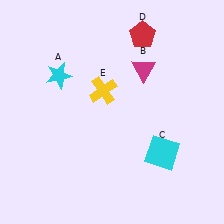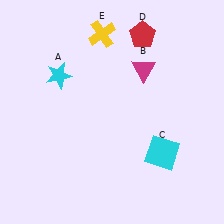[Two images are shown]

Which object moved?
The yellow cross (E) moved up.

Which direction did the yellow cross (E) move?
The yellow cross (E) moved up.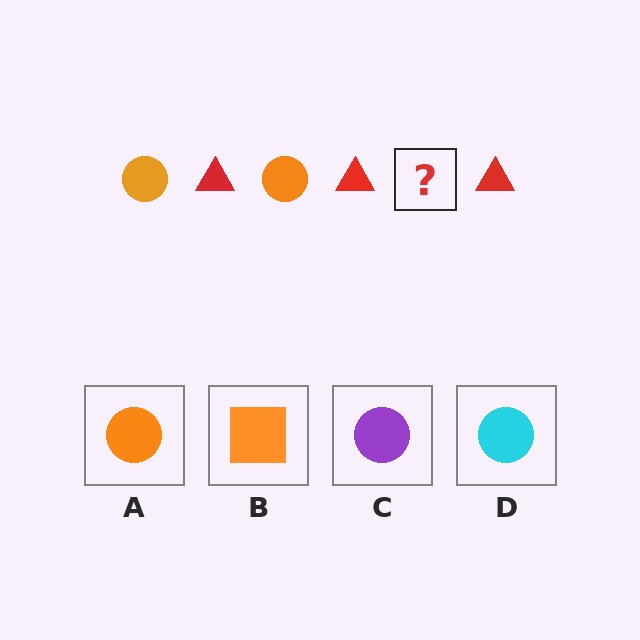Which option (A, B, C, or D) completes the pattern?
A.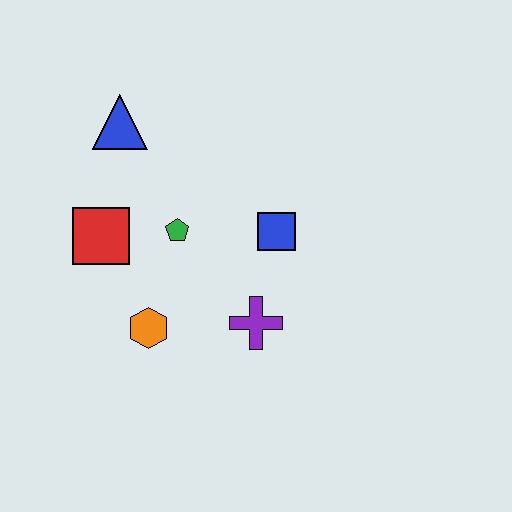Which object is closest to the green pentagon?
The red square is closest to the green pentagon.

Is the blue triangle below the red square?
No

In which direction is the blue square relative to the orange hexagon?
The blue square is to the right of the orange hexagon.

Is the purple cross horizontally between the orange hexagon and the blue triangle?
No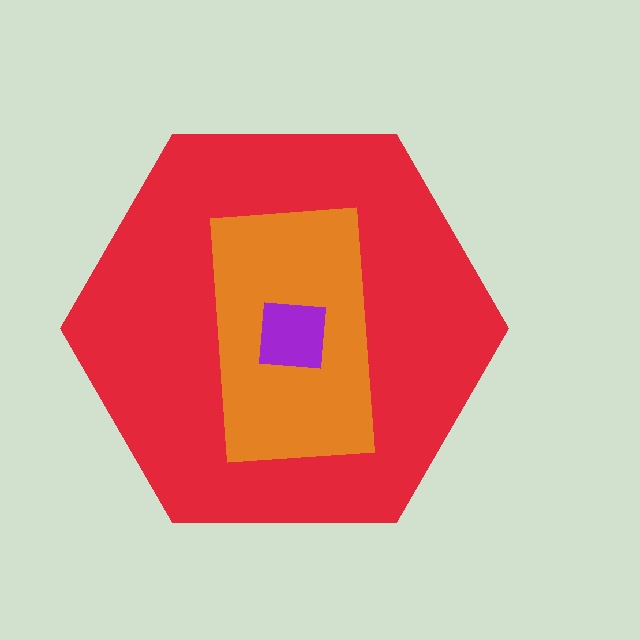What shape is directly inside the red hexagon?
The orange rectangle.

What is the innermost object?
The purple square.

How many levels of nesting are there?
3.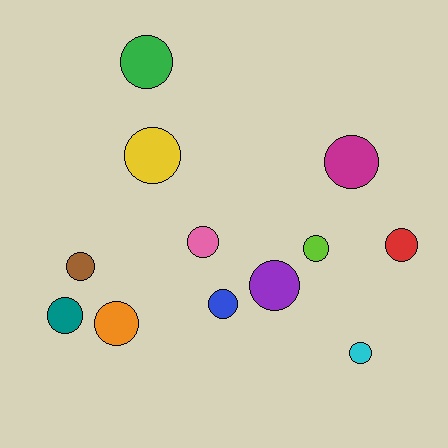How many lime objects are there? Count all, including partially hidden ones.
There is 1 lime object.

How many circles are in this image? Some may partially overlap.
There are 12 circles.